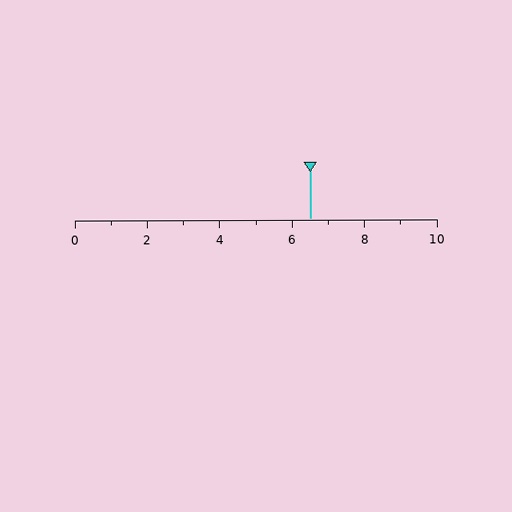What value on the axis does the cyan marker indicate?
The marker indicates approximately 6.5.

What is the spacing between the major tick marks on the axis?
The major ticks are spaced 2 apart.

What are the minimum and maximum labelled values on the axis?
The axis runs from 0 to 10.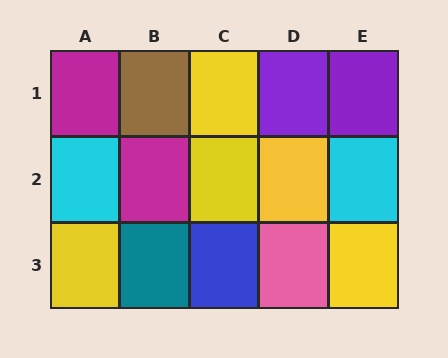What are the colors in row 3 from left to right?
Yellow, teal, blue, pink, yellow.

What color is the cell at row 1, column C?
Yellow.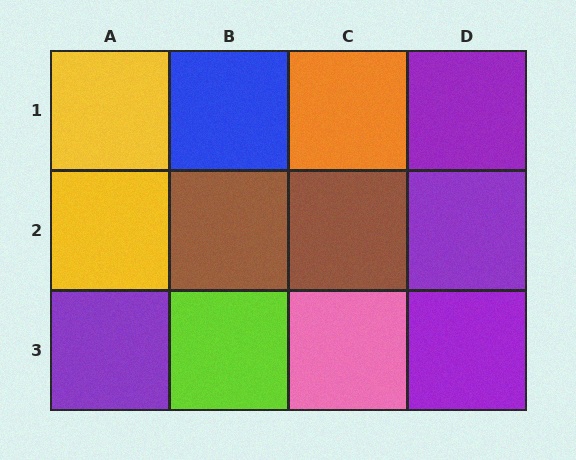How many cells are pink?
1 cell is pink.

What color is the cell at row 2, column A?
Yellow.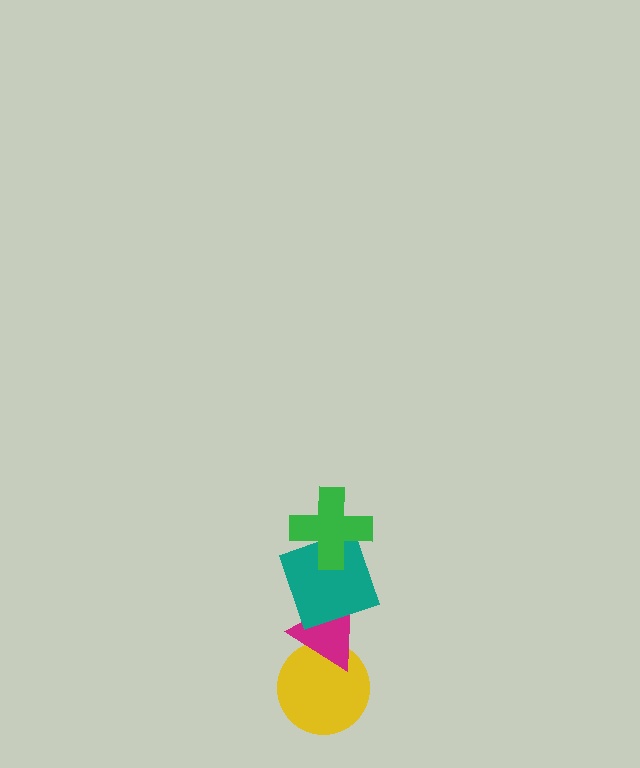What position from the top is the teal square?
The teal square is 2nd from the top.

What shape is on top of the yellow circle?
The magenta triangle is on top of the yellow circle.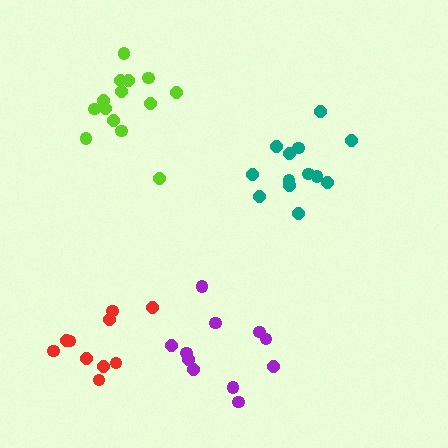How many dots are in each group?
Group 1: 14 dots, Group 2: 13 dots, Group 3: 11 dots, Group 4: 10 dots (48 total).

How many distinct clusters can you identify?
There are 4 distinct clusters.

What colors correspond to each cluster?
The clusters are colored: lime, teal, purple, red.